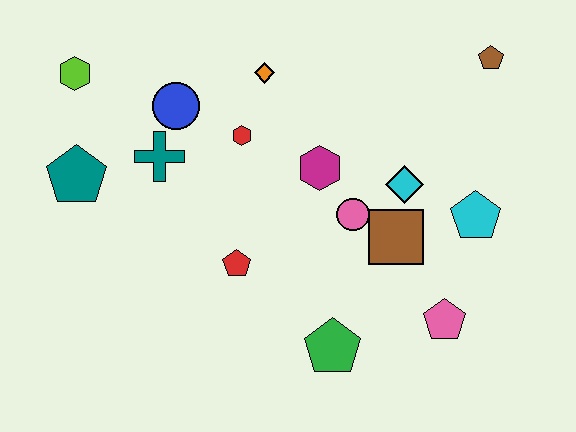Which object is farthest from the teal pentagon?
The brown pentagon is farthest from the teal pentagon.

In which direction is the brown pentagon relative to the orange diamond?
The brown pentagon is to the right of the orange diamond.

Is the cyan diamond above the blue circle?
No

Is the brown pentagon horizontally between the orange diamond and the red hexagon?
No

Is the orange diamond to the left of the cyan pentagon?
Yes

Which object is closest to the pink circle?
The brown square is closest to the pink circle.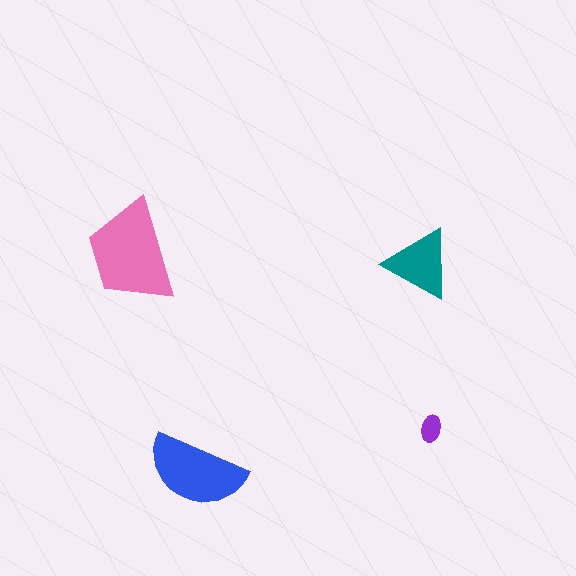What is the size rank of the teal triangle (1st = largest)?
3rd.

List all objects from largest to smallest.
The pink trapezoid, the blue semicircle, the teal triangle, the purple ellipse.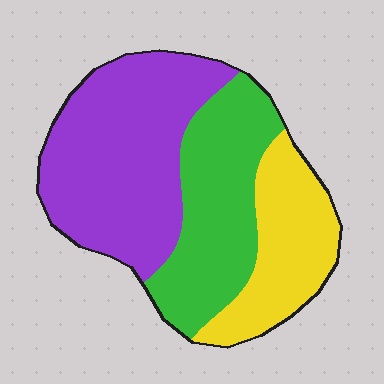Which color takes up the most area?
Purple, at roughly 45%.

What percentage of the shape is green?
Green covers around 30% of the shape.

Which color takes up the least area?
Yellow, at roughly 25%.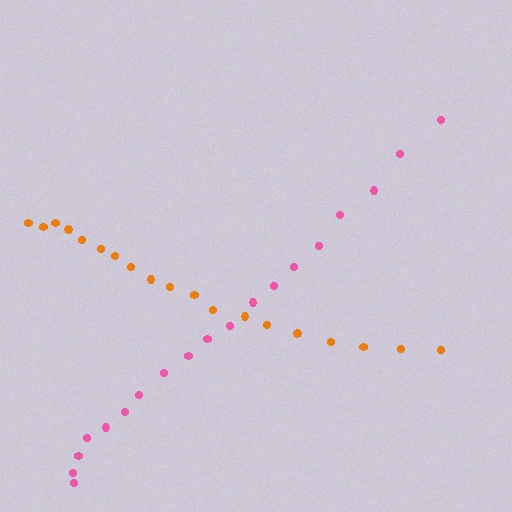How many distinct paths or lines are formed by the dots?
There are 2 distinct paths.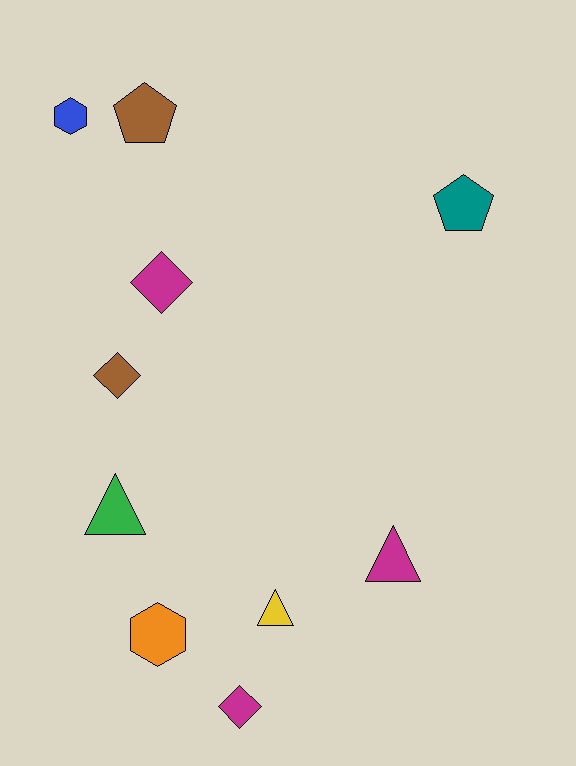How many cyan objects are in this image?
There are no cyan objects.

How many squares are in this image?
There are no squares.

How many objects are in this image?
There are 10 objects.